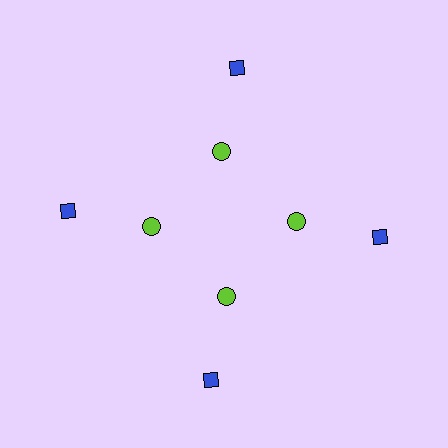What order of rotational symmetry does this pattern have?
This pattern has 4-fold rotational symmetry.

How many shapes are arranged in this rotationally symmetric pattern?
There are 8 shapes, arranged in 4 groups of 2.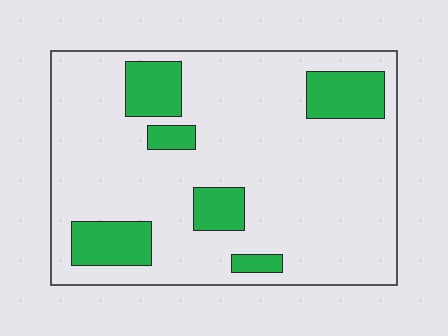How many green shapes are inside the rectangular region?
6.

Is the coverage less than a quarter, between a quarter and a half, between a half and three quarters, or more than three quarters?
Less than a quarter.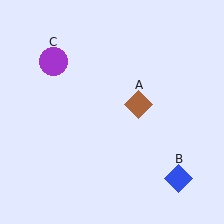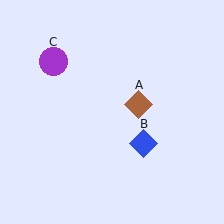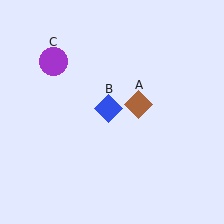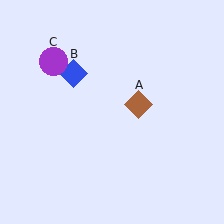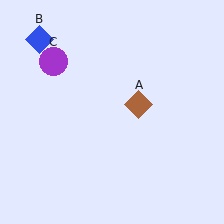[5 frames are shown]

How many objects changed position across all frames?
1 object changed position: blue diamond (object B).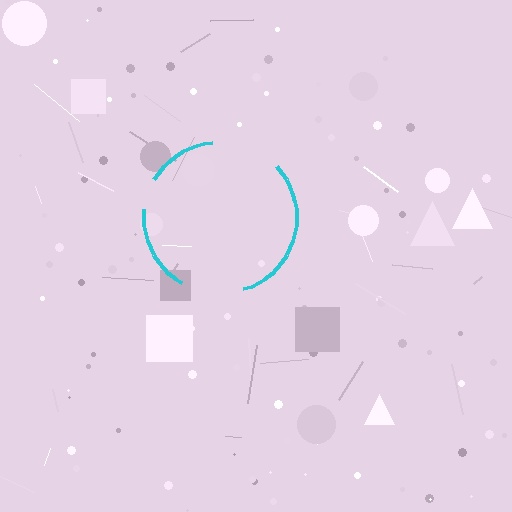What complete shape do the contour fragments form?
The contour fragments form a circle.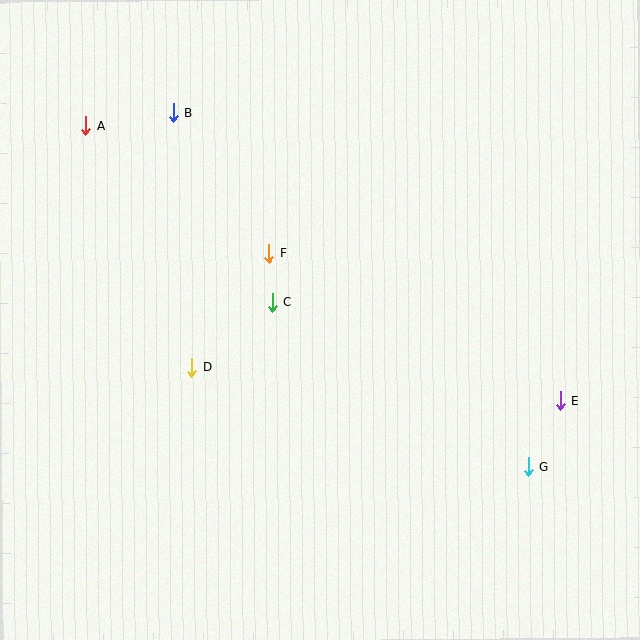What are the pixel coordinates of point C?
Point C is at (272, 303).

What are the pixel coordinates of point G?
Point G is at (528, 467).